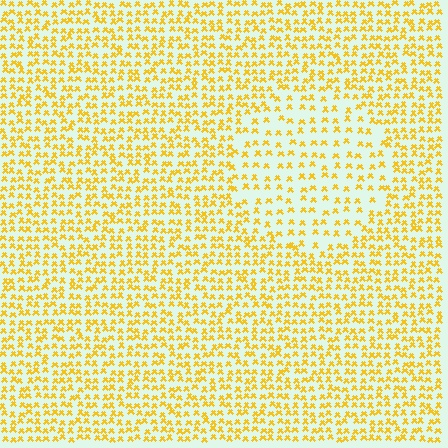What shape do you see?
I see a circle.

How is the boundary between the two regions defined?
The boundary is defined by a change in element density (approximately 1.9x ratio). All elements are the same color, size, and shape.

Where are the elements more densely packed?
The elements are more densely packed outside the circle boundary.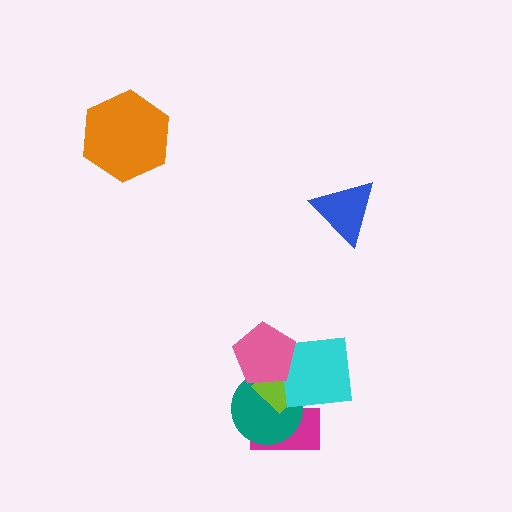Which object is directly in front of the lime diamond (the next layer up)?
The cyan square is directly in front of the lime diamond.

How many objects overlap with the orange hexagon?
0 objects overlap with the orange hexagon.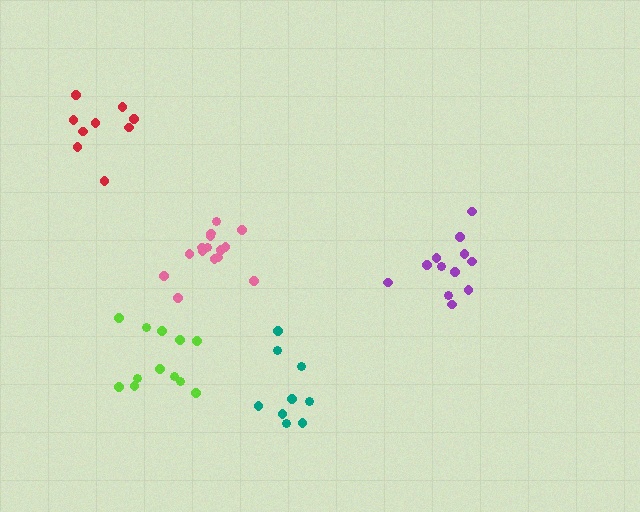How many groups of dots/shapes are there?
There are 5 groups.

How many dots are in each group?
Group 1: 12 dots, Group 2: 15 dots, Group 3: 9 dots, Group 4: 12 dots, Group 5: 9 dots (57 total).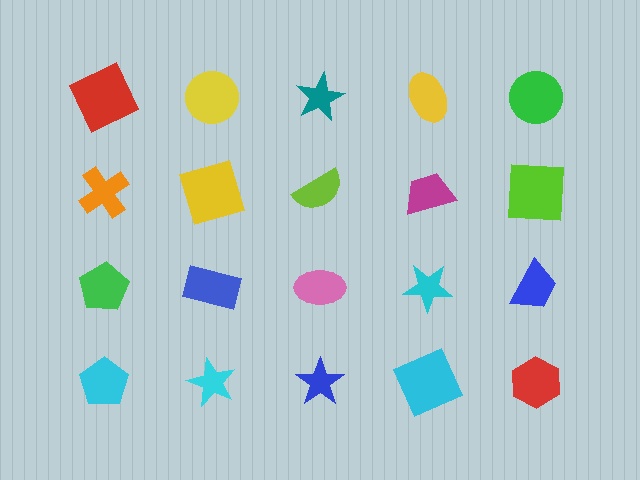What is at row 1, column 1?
A red square.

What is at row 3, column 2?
A blue rectangle.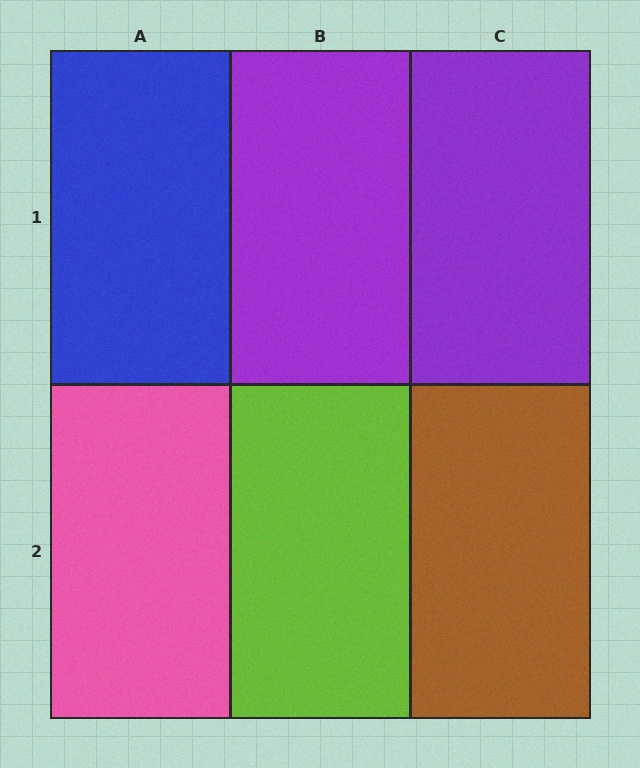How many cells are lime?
1 cell is lime.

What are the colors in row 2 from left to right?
Pink, lime, brown.